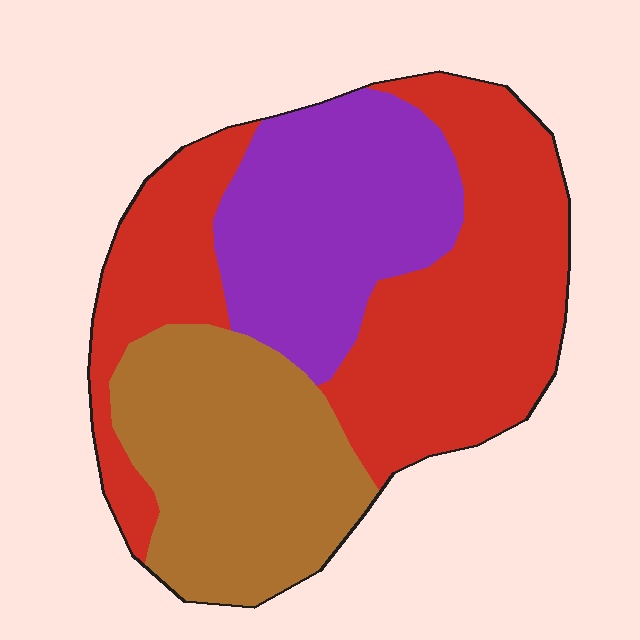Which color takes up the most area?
Red, at roughly 45%.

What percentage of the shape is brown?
Brown takes up about one quarter (1/4) of the shape.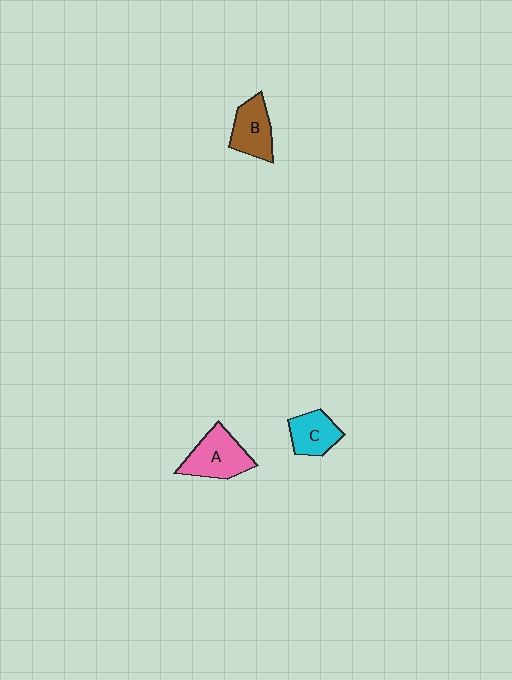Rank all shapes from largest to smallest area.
From largest to smallest: A (pink), B (brown), C (cyan).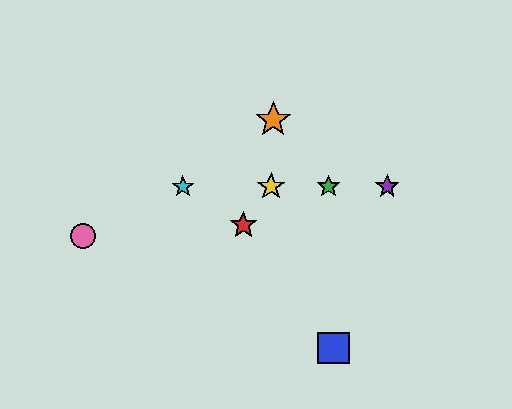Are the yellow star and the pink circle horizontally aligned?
No, the yellow star is at y≈187 and the pink circle is at y≈236.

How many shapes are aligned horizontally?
4 shapes (the green star, the yellow star, the purple star, the cyan star) are aligned horizontally.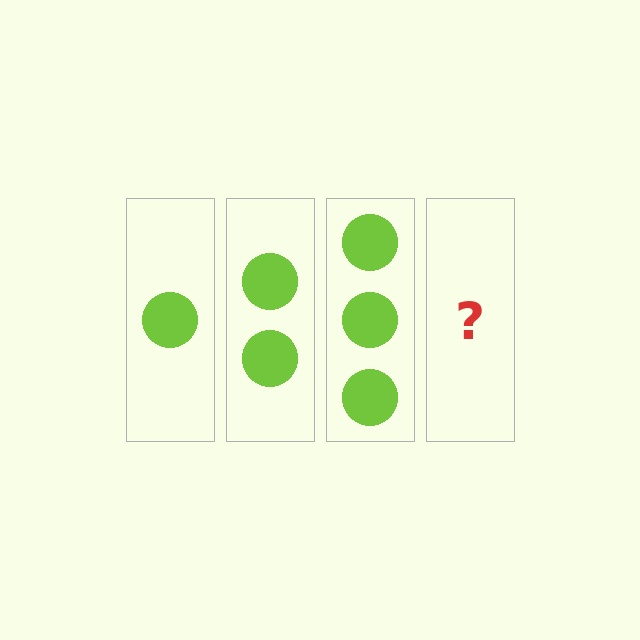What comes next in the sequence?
The next element should be 4 circles.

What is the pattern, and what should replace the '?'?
The pattern is that each step adds one more circle. The '?' should be 4 circles.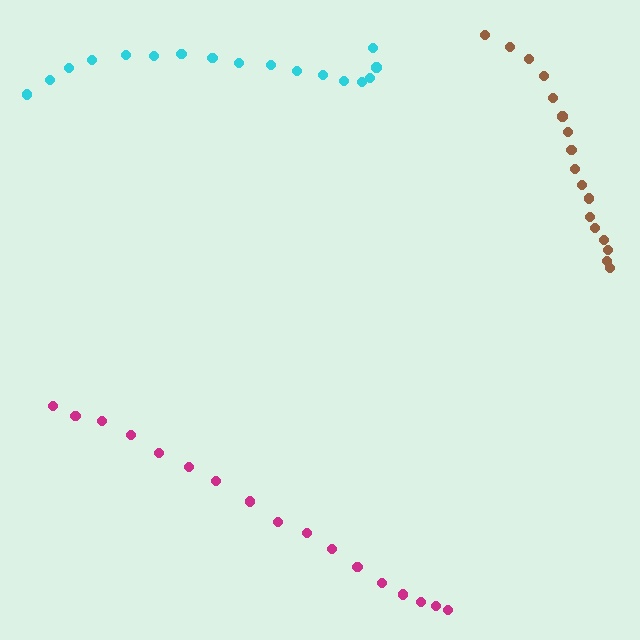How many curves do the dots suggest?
There are 3 distinct paths.